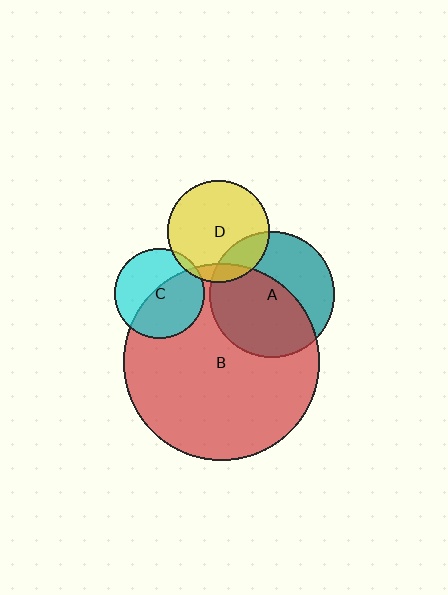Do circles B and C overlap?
Yes.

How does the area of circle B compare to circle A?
Approximately 2.5 times.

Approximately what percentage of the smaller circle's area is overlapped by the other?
Approximately 55%.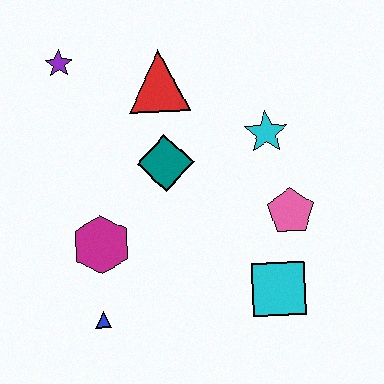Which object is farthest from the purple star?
The cyan square is farthest from the purple star.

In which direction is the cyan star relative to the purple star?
The cyan star is to the right of the purple star.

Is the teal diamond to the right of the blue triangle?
Yes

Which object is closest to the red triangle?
The teal diamond is closest to the red triangle.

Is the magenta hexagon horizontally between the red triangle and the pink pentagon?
No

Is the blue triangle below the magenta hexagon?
Yes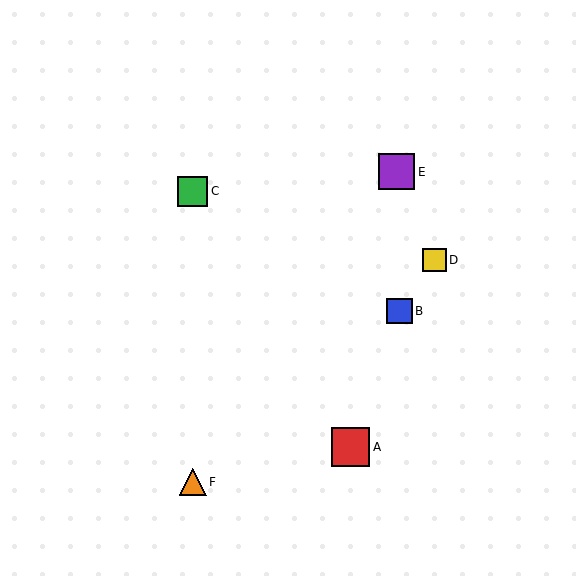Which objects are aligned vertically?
Objects C, F are aligned vertically.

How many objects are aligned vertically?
2 objects (C, F) are aligned vertically.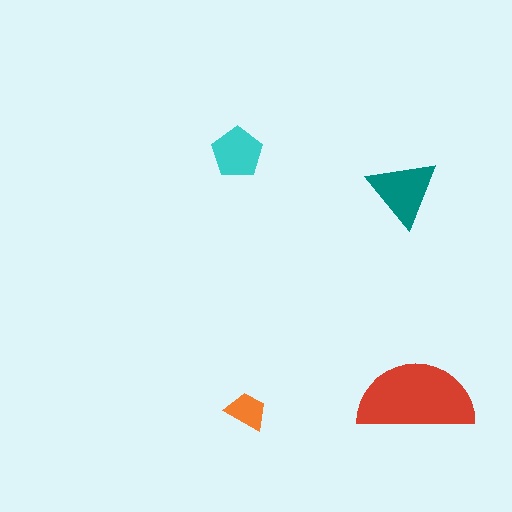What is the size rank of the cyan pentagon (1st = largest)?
3rd.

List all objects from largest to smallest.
The red semicircle, the teal triangle, the cyan pentagon, the orange trapezoid.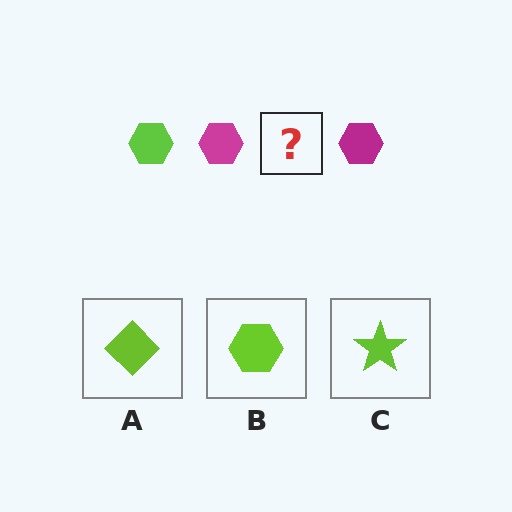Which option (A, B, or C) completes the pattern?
B.